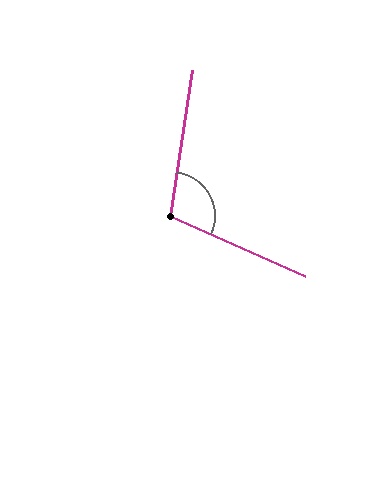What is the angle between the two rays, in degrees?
Approximately 106 degrees.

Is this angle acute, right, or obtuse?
It is obtuse.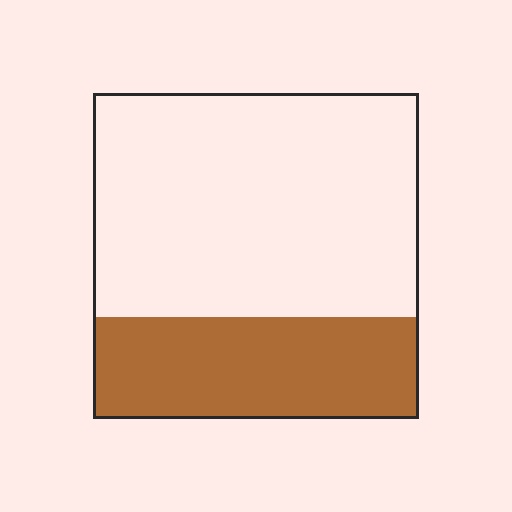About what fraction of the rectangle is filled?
About one third (1/3).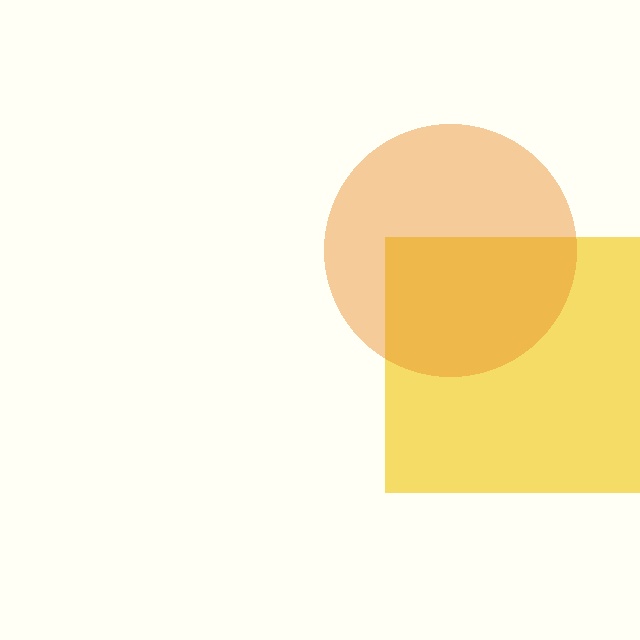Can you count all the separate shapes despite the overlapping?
Yes, there are 2 separate shapes.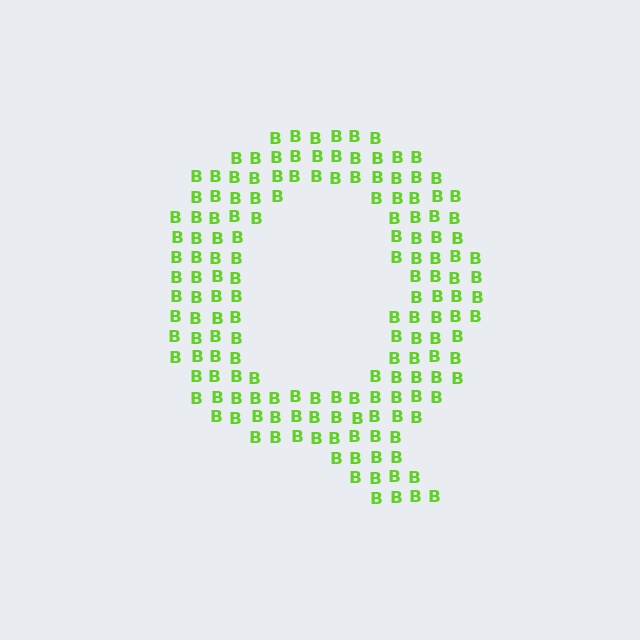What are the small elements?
The small elements are letter B's.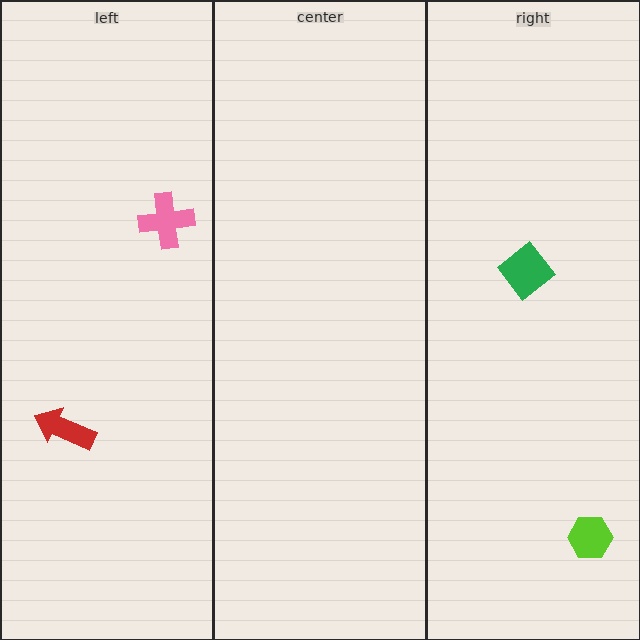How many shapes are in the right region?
2.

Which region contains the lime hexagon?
The right region.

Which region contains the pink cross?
The left region.